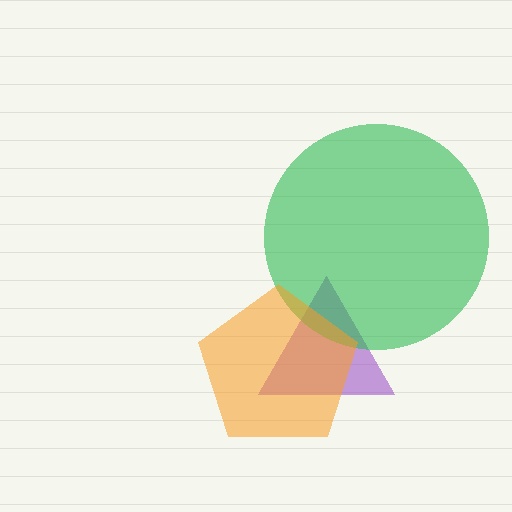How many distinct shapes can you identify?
There are 3 distinct shapes: a purple triangle, a green circle, an orange pentagon.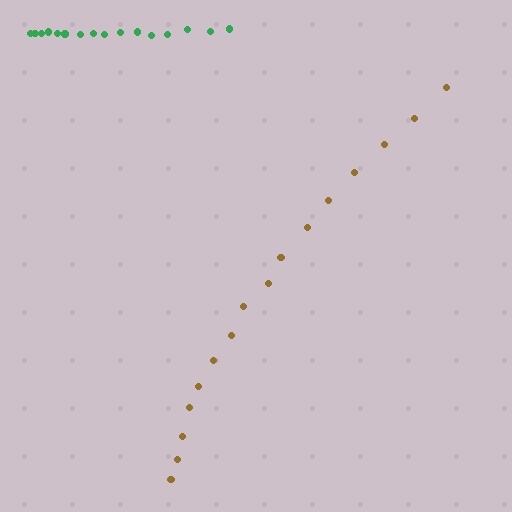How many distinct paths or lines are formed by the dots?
There are 2 distinct paths.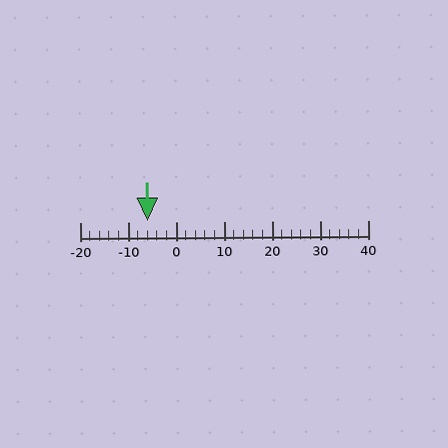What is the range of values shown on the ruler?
The ruler shows values from -20 to 40.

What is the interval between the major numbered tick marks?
The major tick marks are spaced 10 units apart.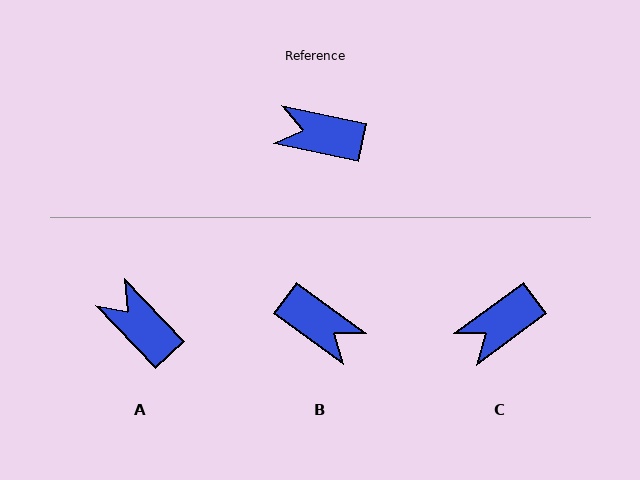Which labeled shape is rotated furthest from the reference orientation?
B, about 156 degrees away.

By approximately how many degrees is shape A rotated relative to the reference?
Approximately 34 degrees clockwise.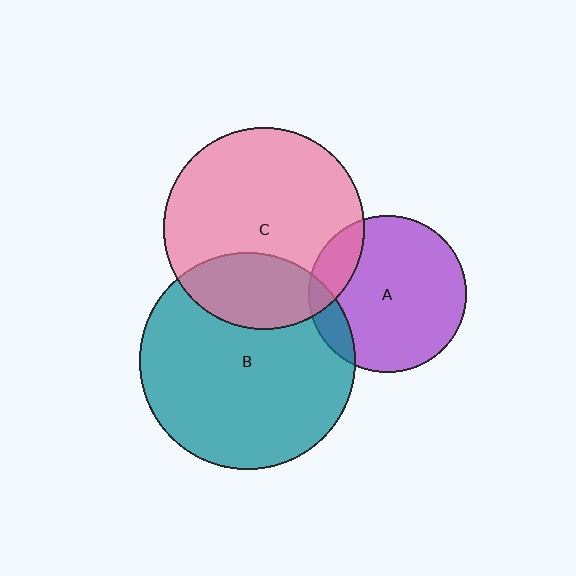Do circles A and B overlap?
Yes.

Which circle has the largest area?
Circle B (teal).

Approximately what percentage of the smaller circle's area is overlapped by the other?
Approximately 10%.